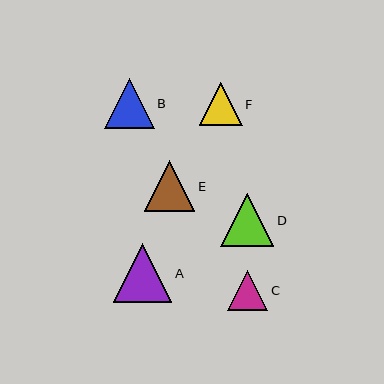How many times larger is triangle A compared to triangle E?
Triangle A is approximately 1.1 times the size of triangle E.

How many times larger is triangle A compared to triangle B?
Triangle A is approximately 1.2 times the size of triangle B.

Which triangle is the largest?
Triangle A is the largest with a size of approximately 58 pixels.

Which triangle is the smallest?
Triangle C is the smallest with a size of approximately 40 pixels.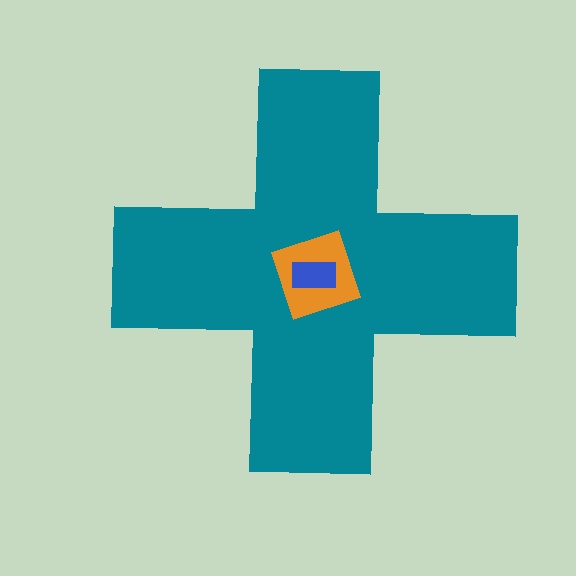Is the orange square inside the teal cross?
Yes.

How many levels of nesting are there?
3.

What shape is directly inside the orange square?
The blue rectangle.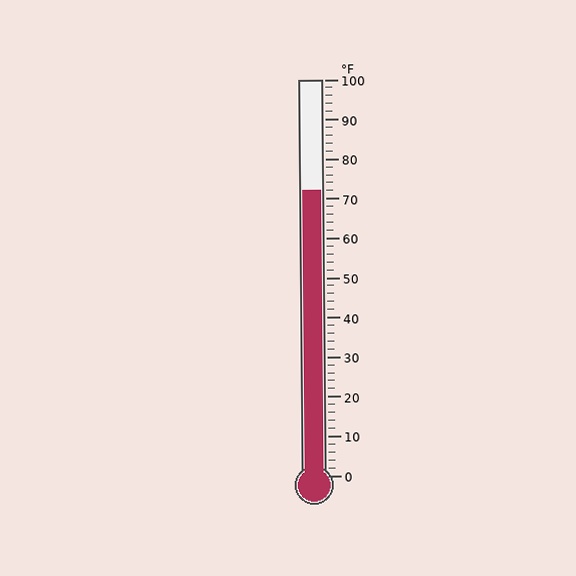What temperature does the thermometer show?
The thermometer shows approximately 72°F.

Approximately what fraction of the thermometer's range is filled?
The thermometer is filled to approximately 70% of its range.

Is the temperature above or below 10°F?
The temperature is above 10°F.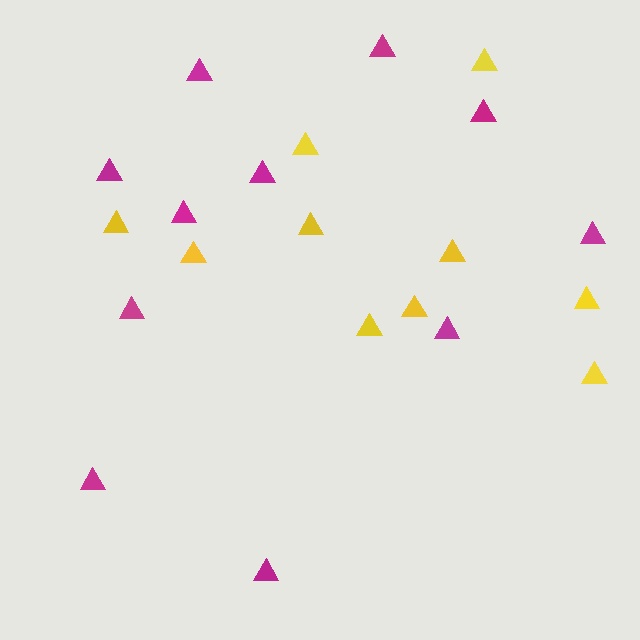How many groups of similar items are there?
There are 2 groups: one group of yellow triangles (10) and one group of magenta triangles (11).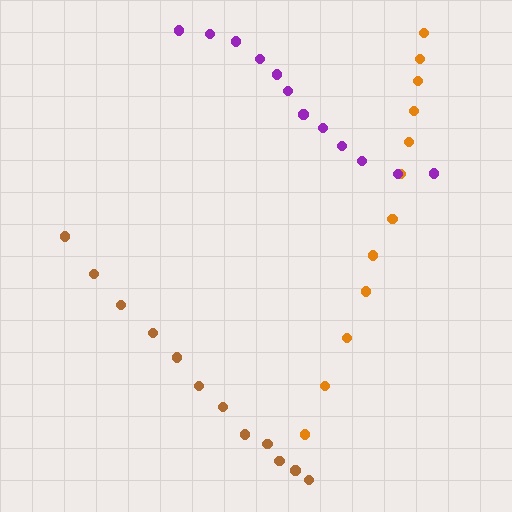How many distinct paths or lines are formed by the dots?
There are 3 distinct paths.